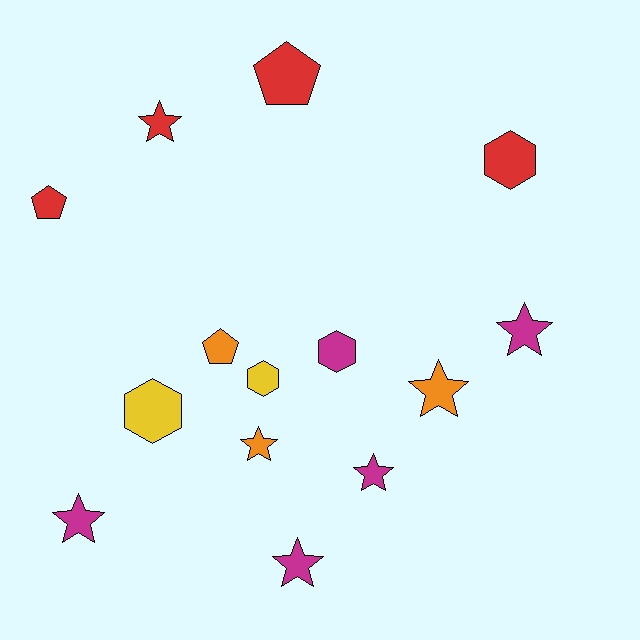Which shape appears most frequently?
Star, with 7 objects.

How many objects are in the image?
There are 14 objects.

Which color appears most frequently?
Magenta, with 5 objects.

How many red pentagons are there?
There are 2 red pentagons.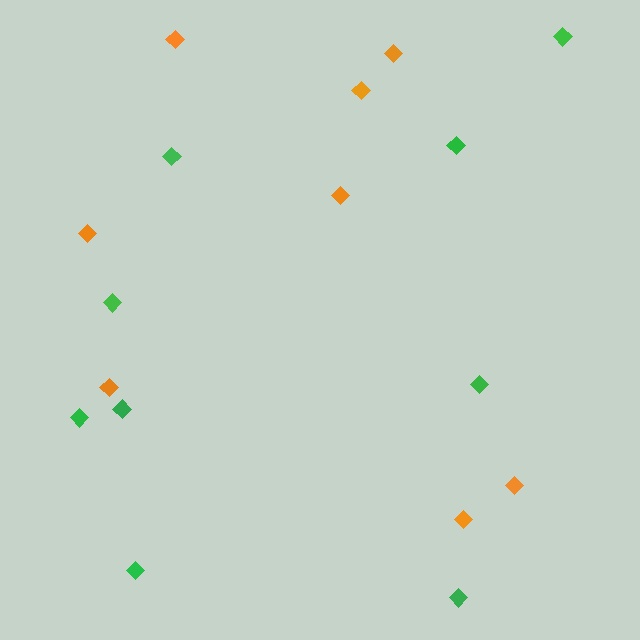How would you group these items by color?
There are 2 groups: one group of orange diamonds (8) and one group of green diamonds (9).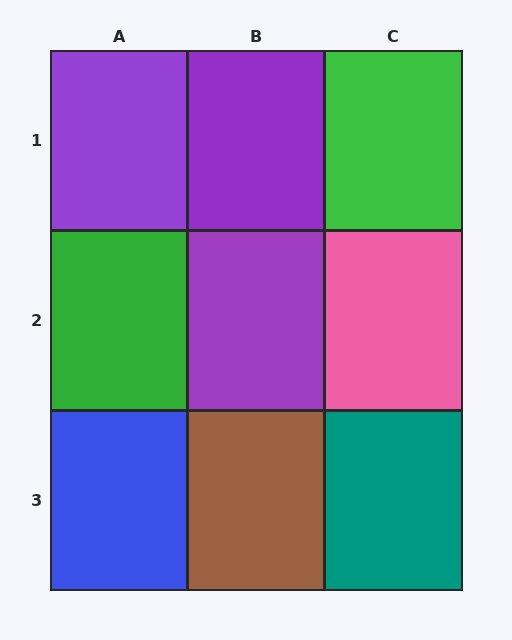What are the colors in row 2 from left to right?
Green, purple, pink.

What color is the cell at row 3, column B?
Brown.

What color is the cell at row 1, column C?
Green.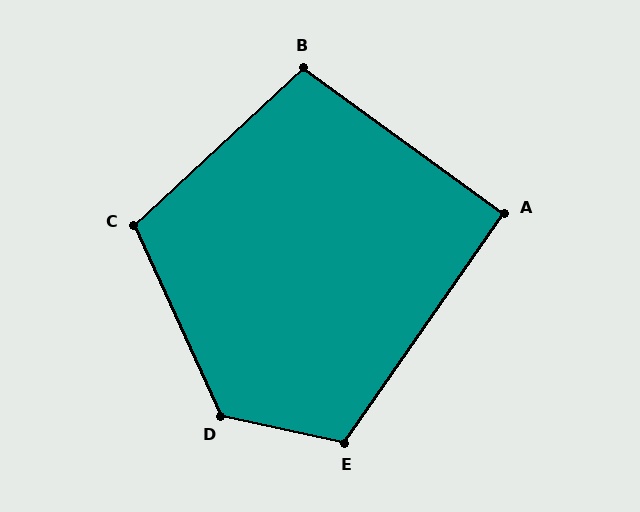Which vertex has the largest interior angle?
D, at approximately 127 degrees.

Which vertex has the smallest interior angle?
A, at approximately 91 degrees.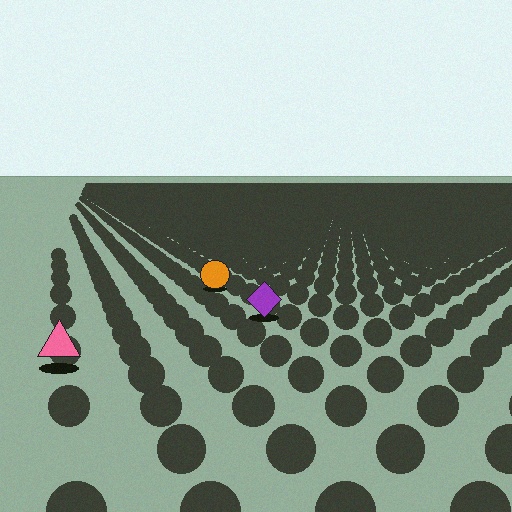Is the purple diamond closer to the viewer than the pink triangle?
No. The pink triangle is closer — you can tell from the texture gradient: the ground texture is coarser near it.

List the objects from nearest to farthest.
From nearest to farthest: the pink triangle, the purple diamond, the orange circle.